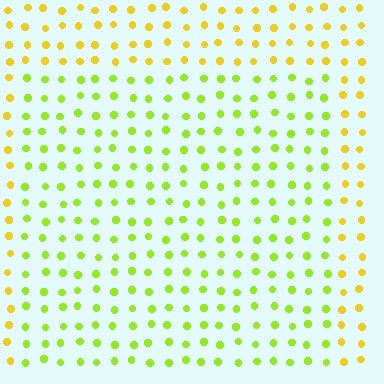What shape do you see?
I see a rectangle.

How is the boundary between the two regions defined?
The boundary is defined purely by a slight shift in hue (about 35 degrees). Spacing, size, and orientation are identical on both sides.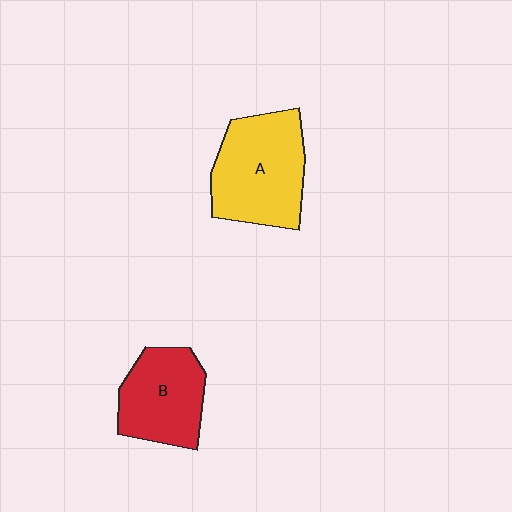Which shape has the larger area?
Shape A (yellow).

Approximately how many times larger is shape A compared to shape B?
Approximately 1.3 times.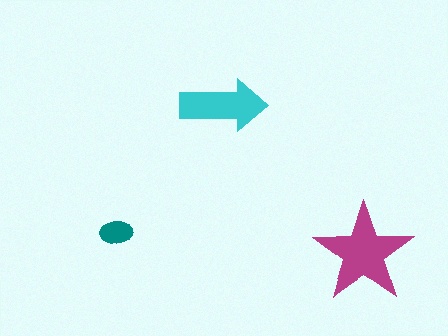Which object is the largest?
The magenta star.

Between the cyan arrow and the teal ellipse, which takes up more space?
The cyan arrow.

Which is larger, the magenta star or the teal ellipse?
The magenta star.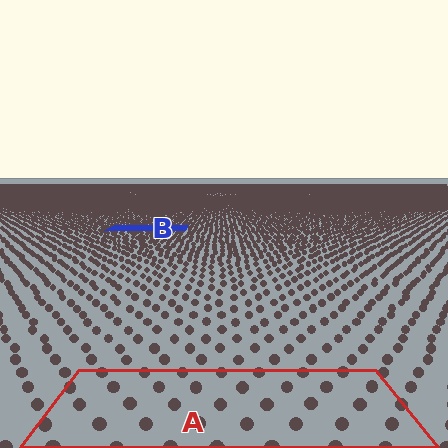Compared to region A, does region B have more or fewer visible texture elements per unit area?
Region B has more texture elements per unit area — they are packed more densely because it is farther away.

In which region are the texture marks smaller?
The texture marks are smaller in region B, because it is farther away.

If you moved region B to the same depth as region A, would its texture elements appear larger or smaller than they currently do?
They would appear larger. At a closer depth, the same texture elements are projected at a bigger on-screen size.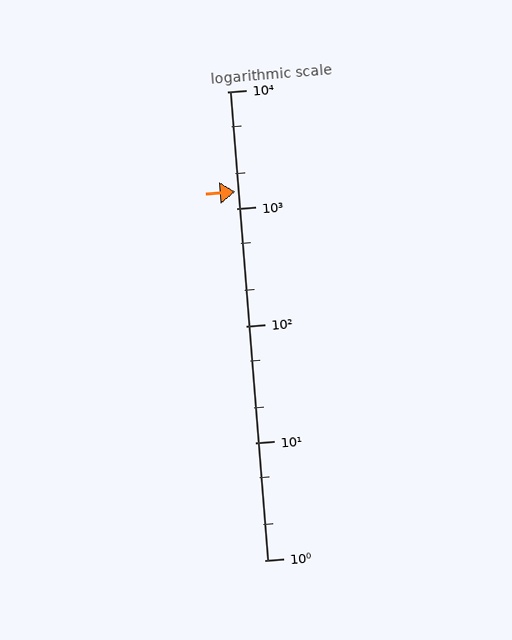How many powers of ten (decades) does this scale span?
The scale spans 4 decades, from 1 to 10000.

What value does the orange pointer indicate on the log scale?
The pointer indicates approximately 1400.